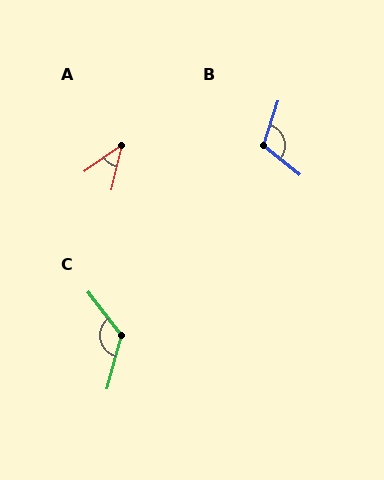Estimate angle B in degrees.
Approximately 110 degrees.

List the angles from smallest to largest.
A (41°), B (110°), C (128°).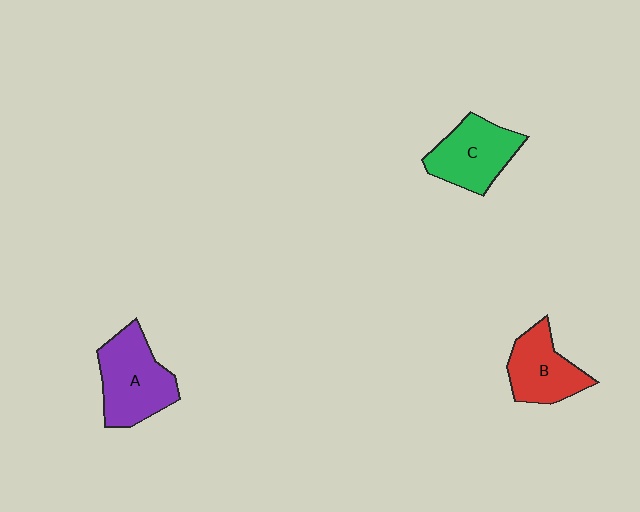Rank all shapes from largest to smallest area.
From largest to smallest: A (purple), C (green), B (red).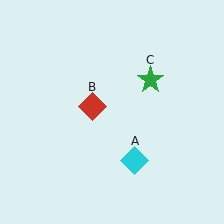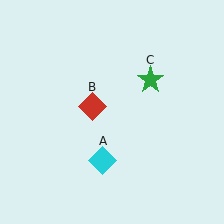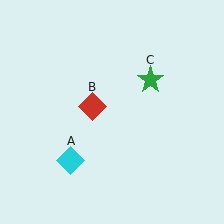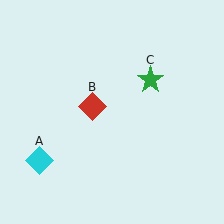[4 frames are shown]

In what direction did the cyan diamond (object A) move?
The cyan diamond (object A) moved left.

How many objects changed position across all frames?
1 object changed position: cyan diamond (object A).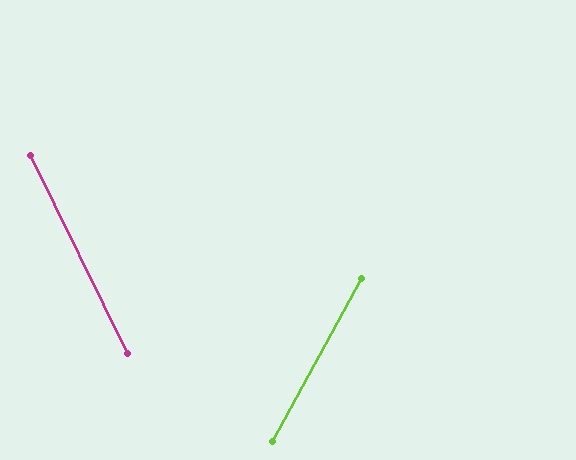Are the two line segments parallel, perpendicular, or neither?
Neither parallel nor perpendicular — they differ by about 55°.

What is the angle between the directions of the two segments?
Approximately 55 degrees.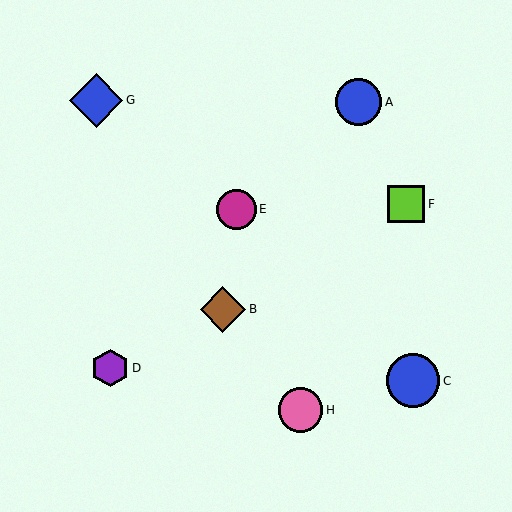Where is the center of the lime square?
The center of the lime square is at (406, 204).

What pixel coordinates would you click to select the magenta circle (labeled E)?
Click at (236, 209) to select the magenta circle E.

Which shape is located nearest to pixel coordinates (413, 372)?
The blue circle (labeled C) at (413, 381) is nearest to that location.